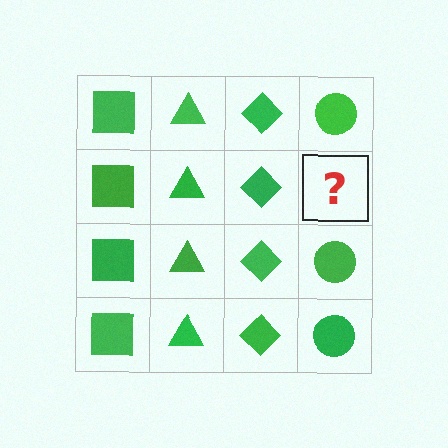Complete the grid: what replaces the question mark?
The question mark should be replaced with a green circle.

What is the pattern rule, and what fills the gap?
The rule is that each column has a consistent shape. The gap should be filled with a green circle.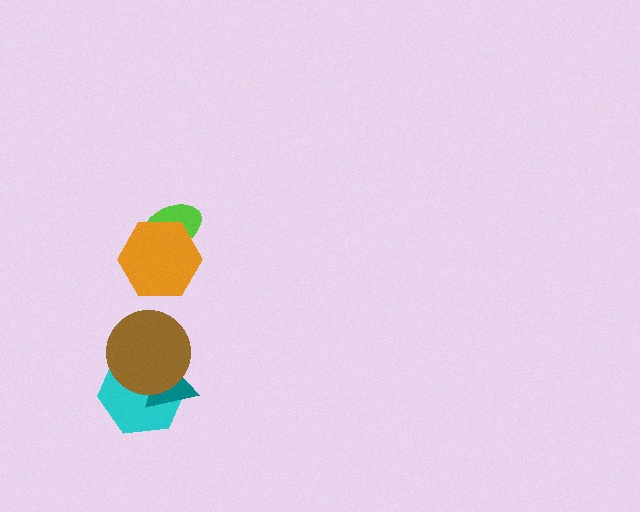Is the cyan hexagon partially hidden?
Yes, it is partially covered by another shape.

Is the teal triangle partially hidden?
Yes, it is partially covered by another shape.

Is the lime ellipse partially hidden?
Yes, it is partially covered by another shape.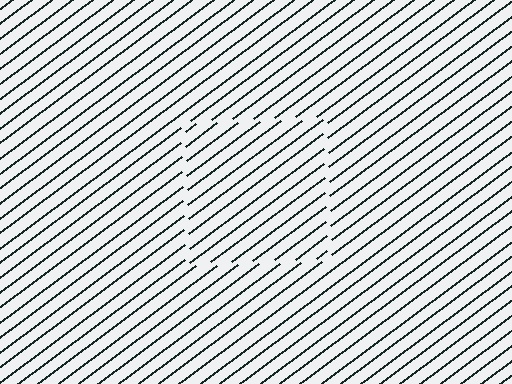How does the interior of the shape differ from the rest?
The interior of the shape contains the same grating, shifted by half a period — the contour is defined by the phase discontinuity where line-ends from the inner and outer gratings abut.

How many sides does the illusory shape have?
4 sides — the line-ends trace a square.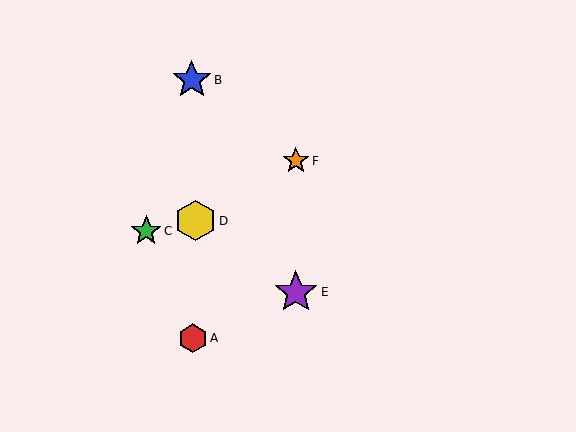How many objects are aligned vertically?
2 objects (E, F) are aligned vertically.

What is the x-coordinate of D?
Object D is at x≈195.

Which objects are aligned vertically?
Objects E, F are aligned vertically.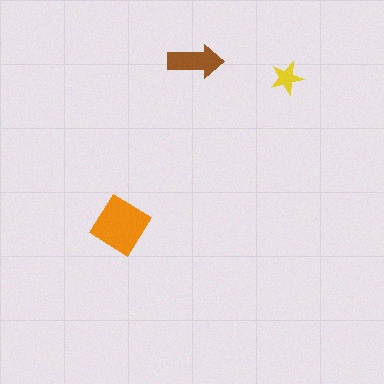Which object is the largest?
The orange diamond.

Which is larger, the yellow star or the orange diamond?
The orange diamond.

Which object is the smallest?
The yellow star.